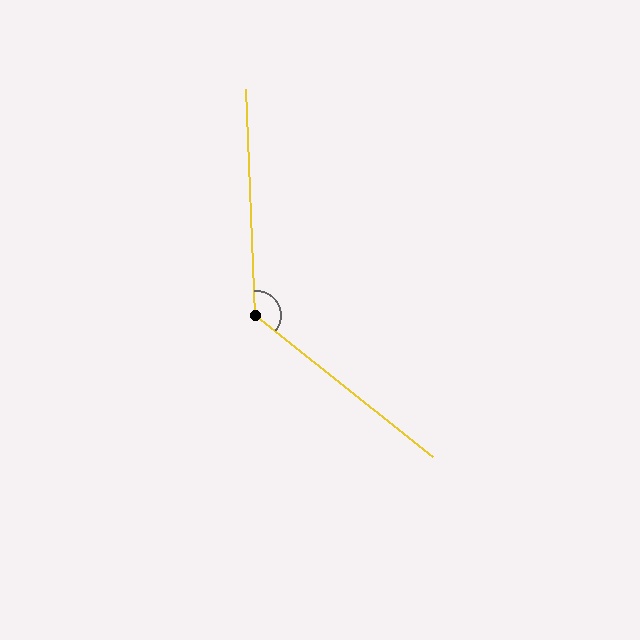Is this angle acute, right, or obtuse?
It is obtuse.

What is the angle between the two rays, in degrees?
Approximately 131 degrees.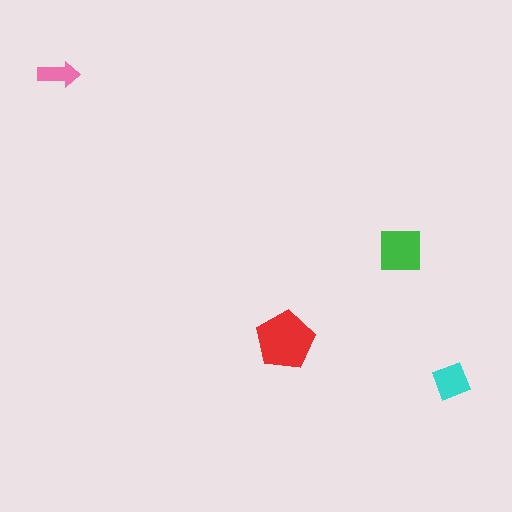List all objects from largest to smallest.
The red pentagon, the green square, the cyan diamond, the pink arrow.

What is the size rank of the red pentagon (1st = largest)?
1st.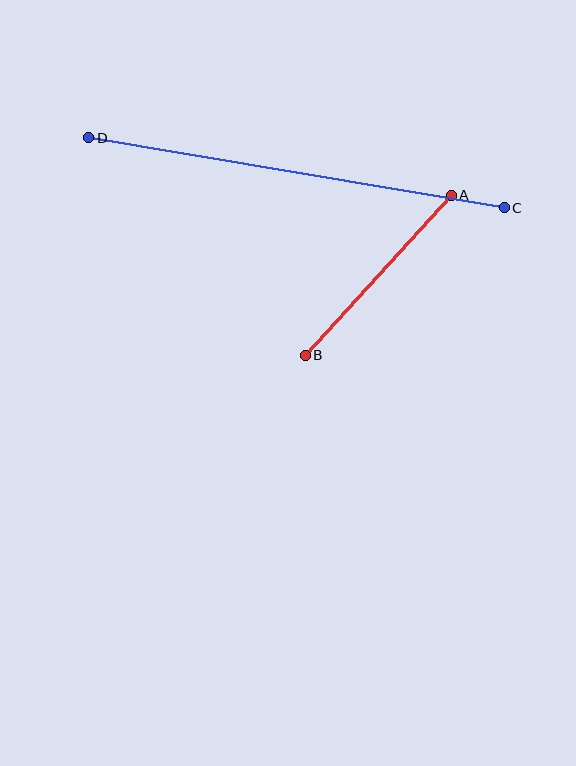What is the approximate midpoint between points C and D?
The midpoint is at approximately (297, 173) pixels.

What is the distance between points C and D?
The distance is approximately 421 pixels.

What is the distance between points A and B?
The distance is approximately 216 pixels.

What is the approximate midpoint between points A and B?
The midpoint is at approximately (378, 275) pixels.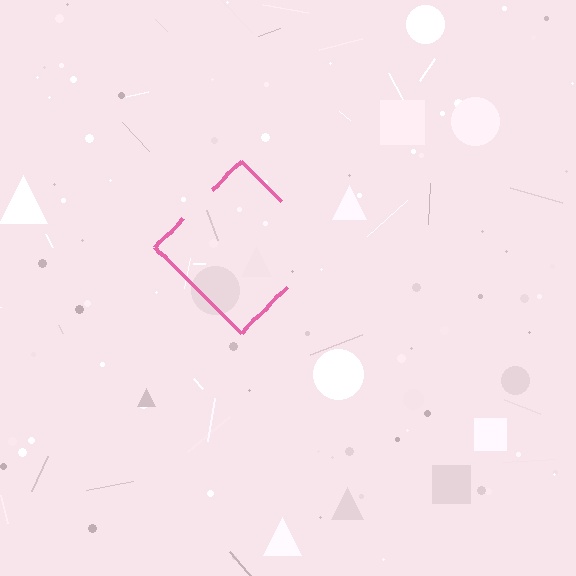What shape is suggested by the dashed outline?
The dashed outline suggests a diamond.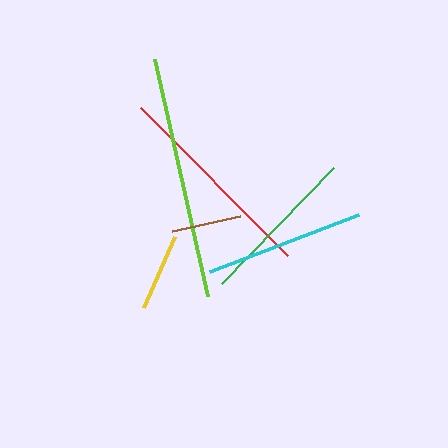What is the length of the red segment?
The red segment is approximately 208 pixels long.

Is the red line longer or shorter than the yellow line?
The red line is longer than the yellow line.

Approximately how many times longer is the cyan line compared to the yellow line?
The cyan line is approximately 2.0 times the length of the yellow line.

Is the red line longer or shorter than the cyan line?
The red line is longer than the cyan line.